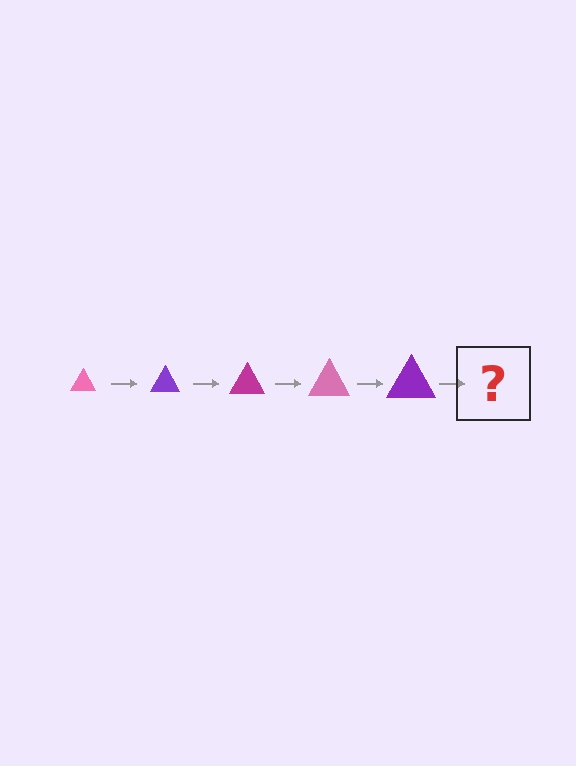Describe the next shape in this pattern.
It should be a magenta triangle, larger than the previous one.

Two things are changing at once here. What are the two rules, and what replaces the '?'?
The two rules are that the triangle grows larger each step and the color cycles through pink, purple, and magenta. The '?' should be a magenta triangle, larger than the previous one.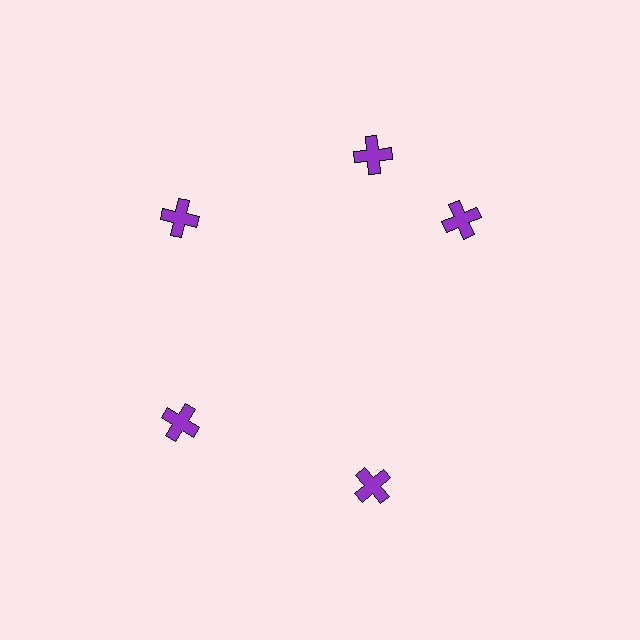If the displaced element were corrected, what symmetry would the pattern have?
It would have 5-fold rotational symmetry — the pattern would map onto itself every 72 degrees.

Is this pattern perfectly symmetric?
No. The 5 purple crosses are arranged in a ring, but one element near the 3 o'clock position is rotated out of alignment along the ring, breaking the 5-fold rotational symmetry.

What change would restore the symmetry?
The symmetry would be restored by rotating it back into even spacing with its neighbors so that all 5 crosses sit at equal angles and equal distance from the center.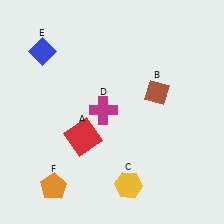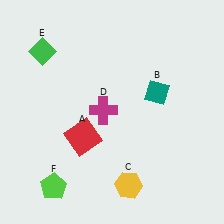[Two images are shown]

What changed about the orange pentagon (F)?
In Image 1, F is orange. In Image 2, it changed to lime.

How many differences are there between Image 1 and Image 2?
There are 3 differences between the two images.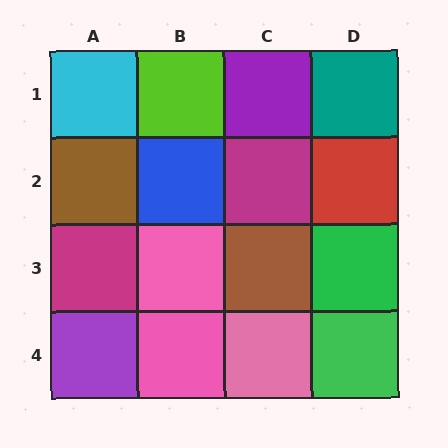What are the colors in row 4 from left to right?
Purple, pink, pink, green.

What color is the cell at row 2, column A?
Brown.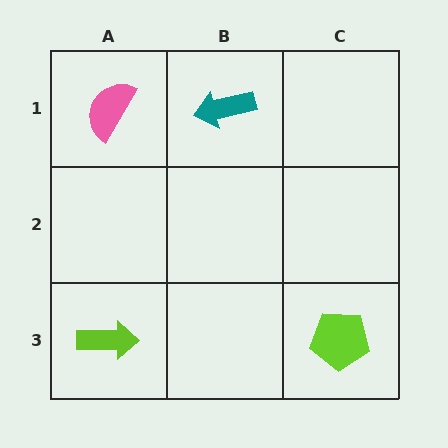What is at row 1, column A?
A pink semicircle.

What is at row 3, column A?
A lime arrow.